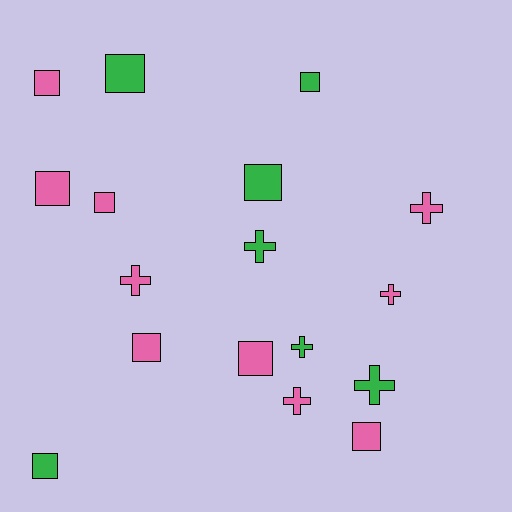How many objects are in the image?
There are 17 objects.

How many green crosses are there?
There are 3 green crosses.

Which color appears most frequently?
Pink, with 10 objects.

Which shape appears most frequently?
Square, with 10 objects.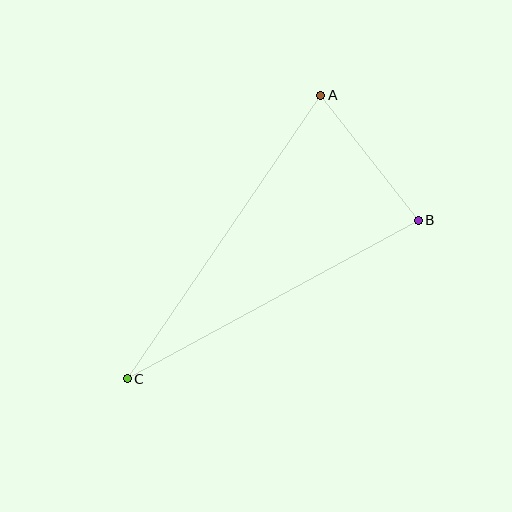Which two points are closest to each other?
Points A and B are closest to each other.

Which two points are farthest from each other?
Points A and C are farthest from each other.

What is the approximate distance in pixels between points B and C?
The distance between B and C is approximately 332 pixels.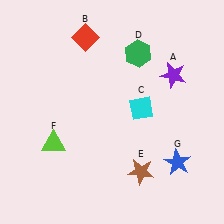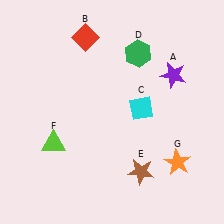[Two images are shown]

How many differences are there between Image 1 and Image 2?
There is 1 difference between the two images.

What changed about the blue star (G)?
In Image 1, G is blue. In Image 2, it changed to orange.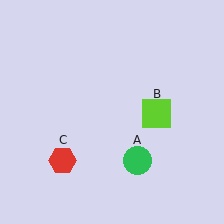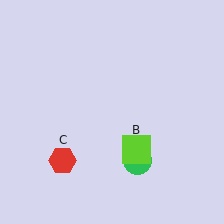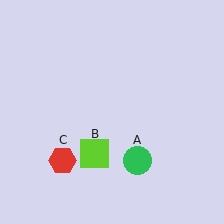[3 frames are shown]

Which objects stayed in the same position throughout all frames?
Green circle (object A) and red hexagon (object C) remained stationary.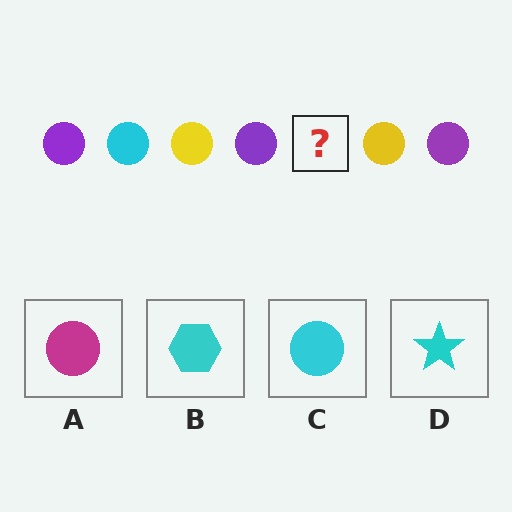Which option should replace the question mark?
Option C.